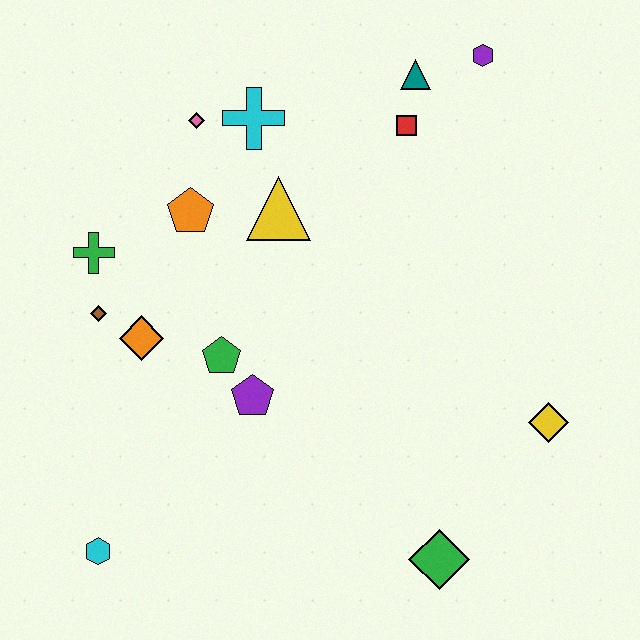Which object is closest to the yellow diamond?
The green diamond is closest to the yellow diamond.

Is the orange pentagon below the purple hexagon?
Yes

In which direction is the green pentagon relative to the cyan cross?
The green pentagon is below the cyan cross.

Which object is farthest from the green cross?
The yellow diamond is farthest from the green cross.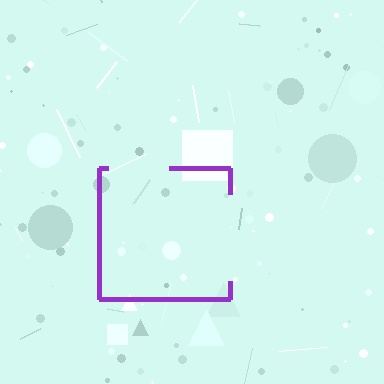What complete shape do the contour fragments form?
The contour fragments form a square.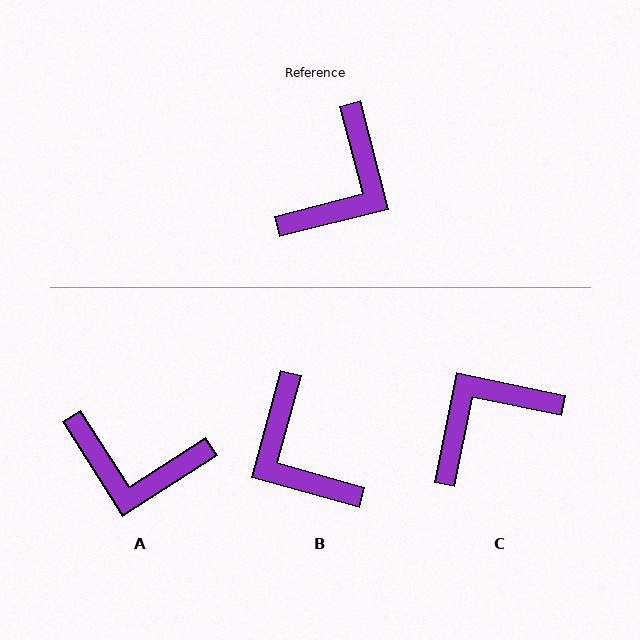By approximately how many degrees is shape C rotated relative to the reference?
Approximately 154 degrees counter-clockwise.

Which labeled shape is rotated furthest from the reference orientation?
C, about 154 degrees away.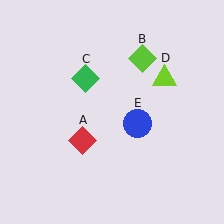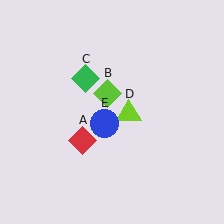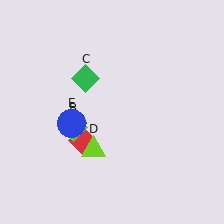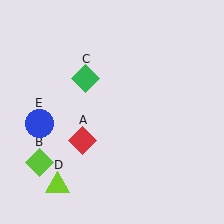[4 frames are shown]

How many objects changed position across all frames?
3 objects changed position: lime diamond (object B), lime triangle (object D), blue circle (object E).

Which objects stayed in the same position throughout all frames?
Red diamond (object A) and green diamond (object C) remained stationary.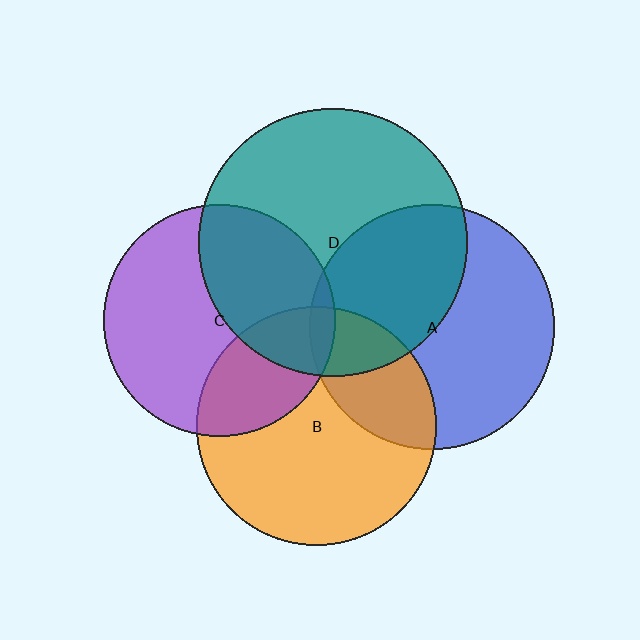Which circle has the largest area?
Circle D (teal).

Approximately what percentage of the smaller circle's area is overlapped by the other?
Approximately 40%.